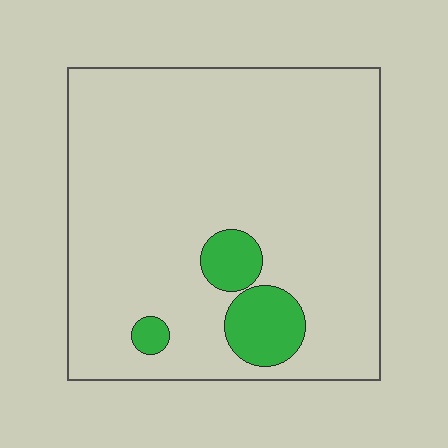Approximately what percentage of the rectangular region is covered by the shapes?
Approximately 10%.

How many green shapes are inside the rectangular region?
3.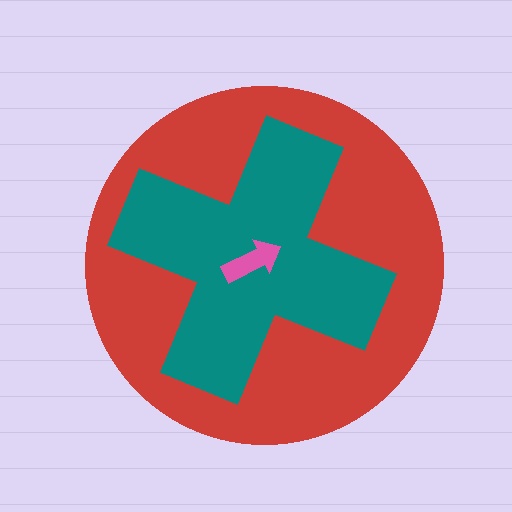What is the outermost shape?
The red circle.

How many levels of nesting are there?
3.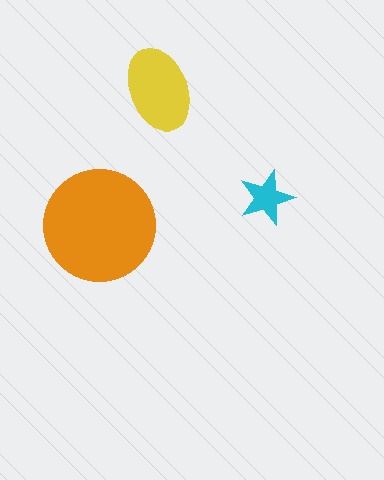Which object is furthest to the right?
The cyan star is rightmost.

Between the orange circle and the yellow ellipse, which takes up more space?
The orange circle.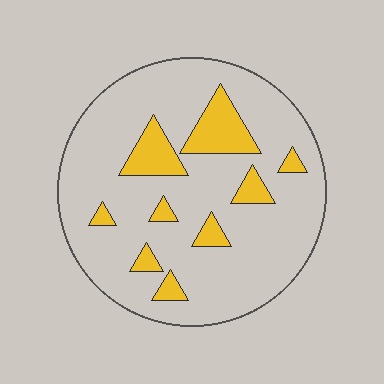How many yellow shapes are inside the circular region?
9.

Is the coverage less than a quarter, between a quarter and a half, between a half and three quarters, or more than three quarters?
Less than a quarter.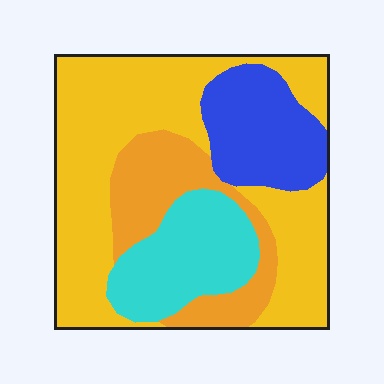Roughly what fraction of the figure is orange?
Orange covers 17% of the figure.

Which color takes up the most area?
Yellow, at roughly 50%.